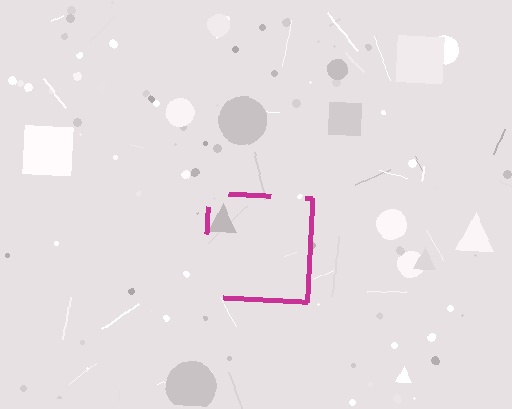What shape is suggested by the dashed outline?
The dashed outline suggests a square.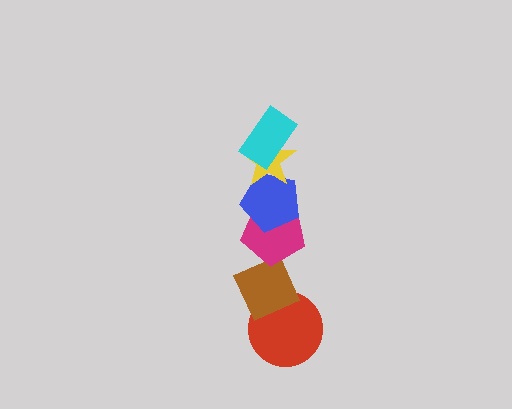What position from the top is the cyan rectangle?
The cyan rectangle is 1st from the top.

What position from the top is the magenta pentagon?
The magenta pentagon is 4th from the top.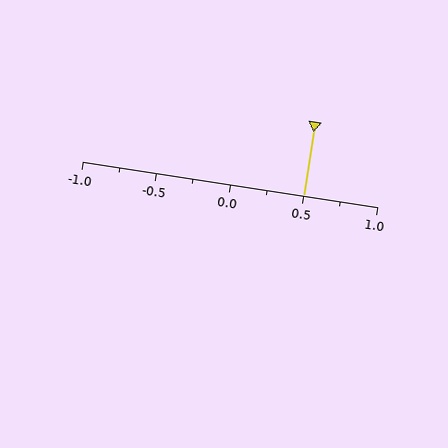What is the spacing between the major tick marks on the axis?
The major ticks are spaced 0.5 apart.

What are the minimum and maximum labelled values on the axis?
The axis runs from -1.0 to 1.0.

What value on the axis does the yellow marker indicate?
The marker indicates approximately 0.5.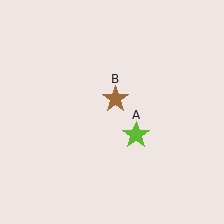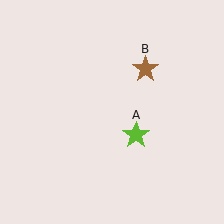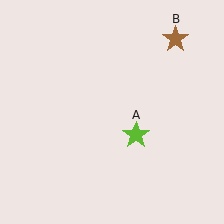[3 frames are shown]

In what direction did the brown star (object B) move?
The brown star (object B) moved up and to the right.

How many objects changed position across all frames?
1 object changed position: brown star (object B).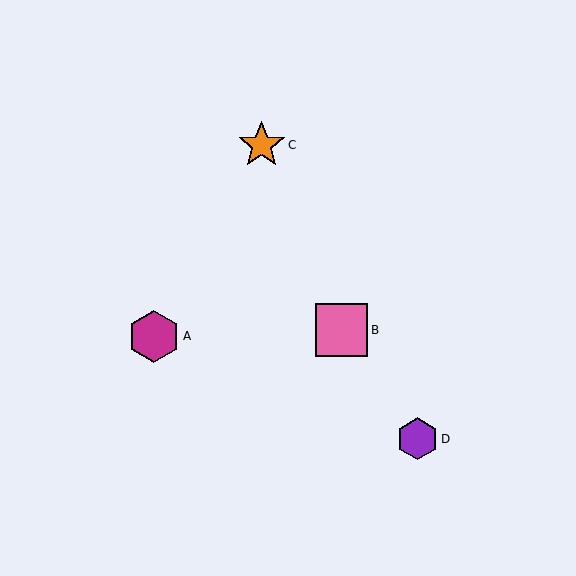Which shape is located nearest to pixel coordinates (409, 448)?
The purple hexagon (labeled D) at (417, 439) is nearest to that location.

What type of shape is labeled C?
Shape C is an orange star.